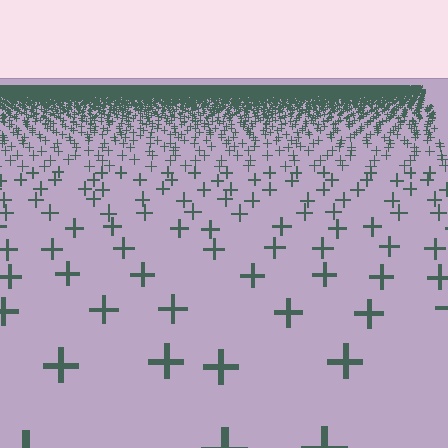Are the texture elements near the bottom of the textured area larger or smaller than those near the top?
Larger. Near the bottom, elements are closer to the viewer and appear at a bigger on-screen size.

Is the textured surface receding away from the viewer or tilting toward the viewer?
The surface is receding away from the viewer. Texture elements get smaller and denser toward the top.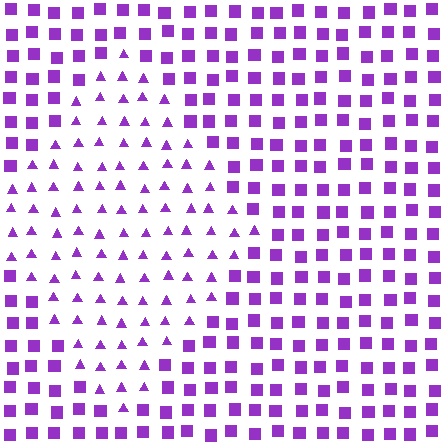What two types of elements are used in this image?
The image uses triangles inside the diamond region and squares outside it.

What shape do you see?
I see a diamond.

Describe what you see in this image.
The image is filled with small purple elements arranged in a uniform grid. A diamond-shaped region contains triangles, while the surrounding area contains squares. The boundary is defined purely by the change in element shape.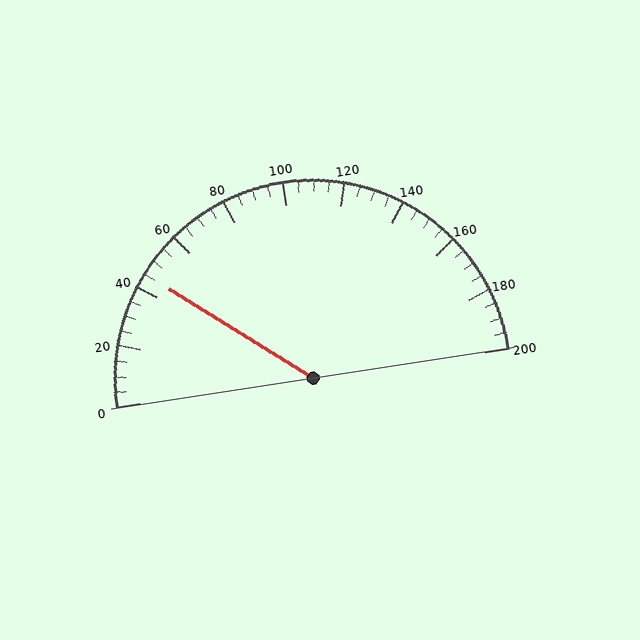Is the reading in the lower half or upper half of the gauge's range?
The reading is in the lower half of the range (0 to 200).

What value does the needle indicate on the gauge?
The needle indicates approximately 45.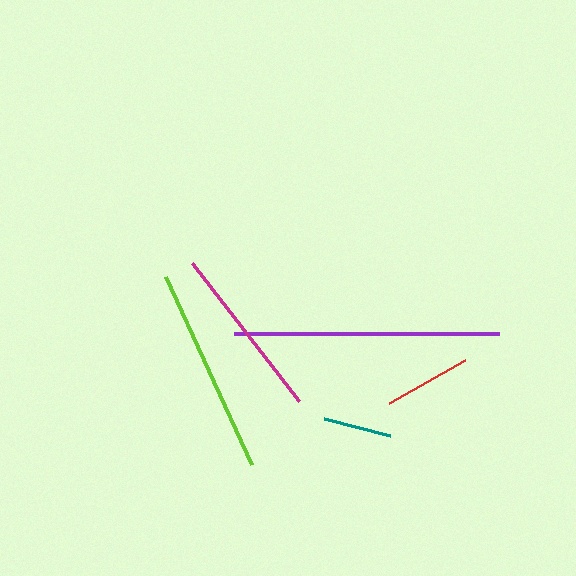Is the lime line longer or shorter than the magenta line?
The lime line is longer than the magenta line.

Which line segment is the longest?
The purple line is the longest at approximately 266 pixels.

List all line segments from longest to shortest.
From longest to shortest: purple, lime, magenta, red, teal.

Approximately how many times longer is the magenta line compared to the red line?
The magenta line is approximately 2.0 times the length of the red line.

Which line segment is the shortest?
The teal line is the shortest at approximately 68 pixels.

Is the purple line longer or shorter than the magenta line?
The purple line is longer than the magenta line.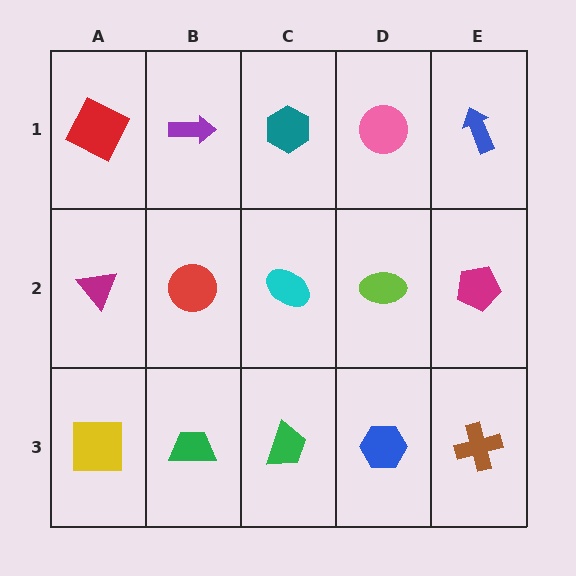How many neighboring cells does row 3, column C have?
3.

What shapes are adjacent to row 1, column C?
A cyan ellipse (row 2, column C), a purple arrow (row 1, column B), a pink circle (row 1, column D).